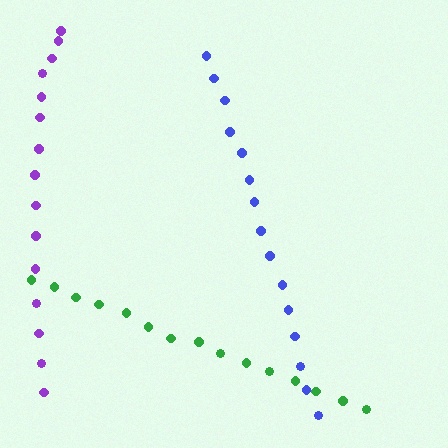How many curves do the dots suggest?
There are 3 distinct paths.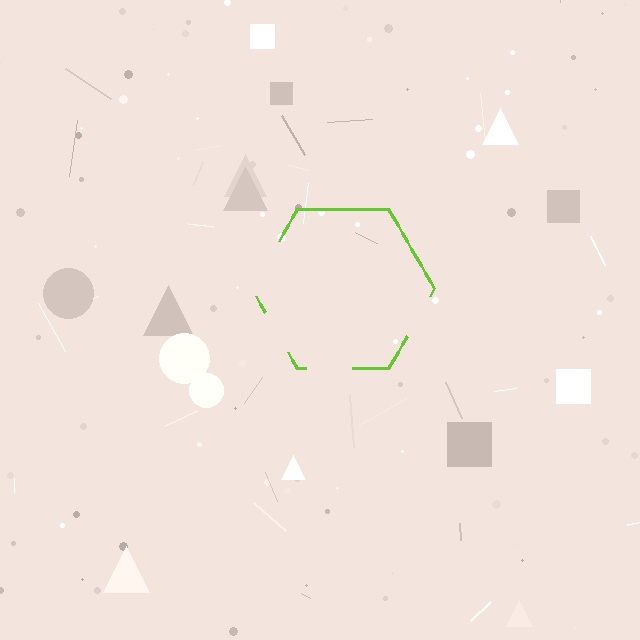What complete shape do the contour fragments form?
The contour fragments form a hexagon.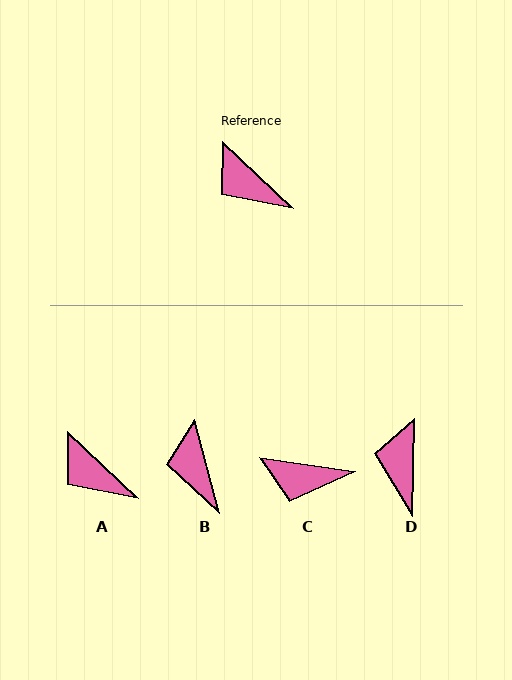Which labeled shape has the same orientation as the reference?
A.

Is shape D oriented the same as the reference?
No, it is off by about 48 degrees.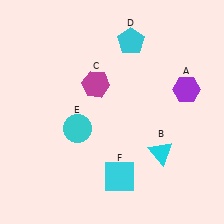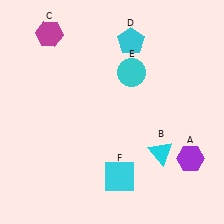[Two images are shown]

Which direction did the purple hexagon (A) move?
The purple hexagon (A) moved down.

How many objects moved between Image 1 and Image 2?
3 objects moved between the two images.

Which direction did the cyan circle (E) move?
The cyan circle (E) moved up.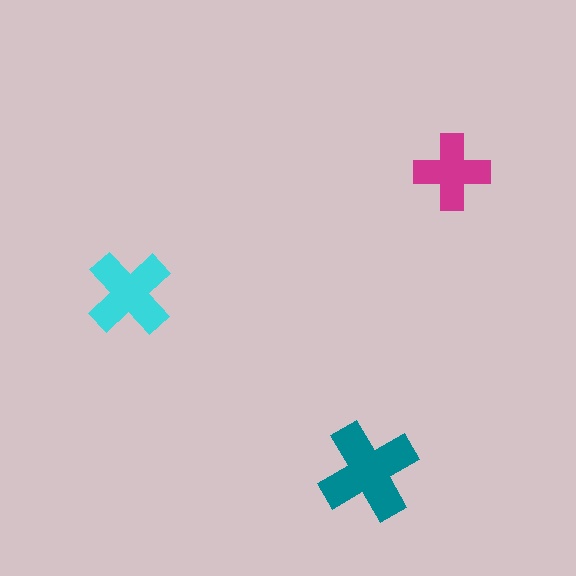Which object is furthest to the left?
The cyan cross is leftmost.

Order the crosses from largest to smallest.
the teal one, the cyan one, the magenta one.